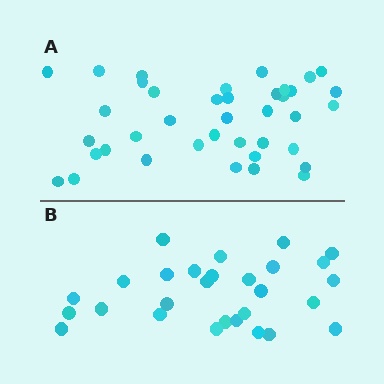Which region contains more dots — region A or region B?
Region A (the top region) has more dots.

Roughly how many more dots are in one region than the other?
Region A has roughly 12 or so more dots than region B.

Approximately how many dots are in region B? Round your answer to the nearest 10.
About 30 dots. (The exact count is 28, which rounds to 30.)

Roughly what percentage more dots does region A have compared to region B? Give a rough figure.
About 40% more.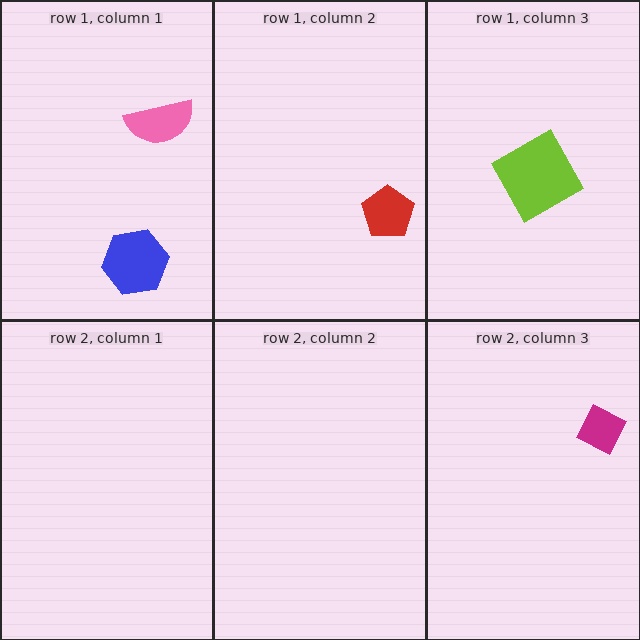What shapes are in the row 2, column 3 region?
The magenta diamond.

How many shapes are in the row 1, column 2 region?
1.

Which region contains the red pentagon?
The row 1, column 2 region.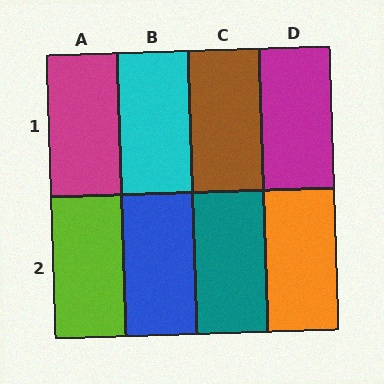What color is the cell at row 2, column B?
Blue.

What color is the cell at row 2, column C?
Teal.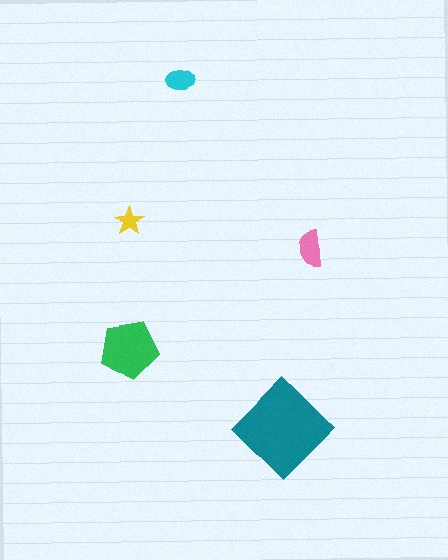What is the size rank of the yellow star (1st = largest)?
5th.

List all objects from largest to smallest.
The teal diamond, the green pentagon, the pink semicircle, the cyan ellipse, the yellow star.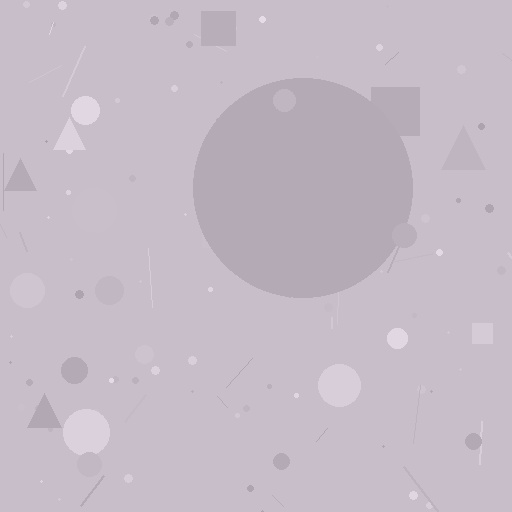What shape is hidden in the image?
A circle is hidden in the image.